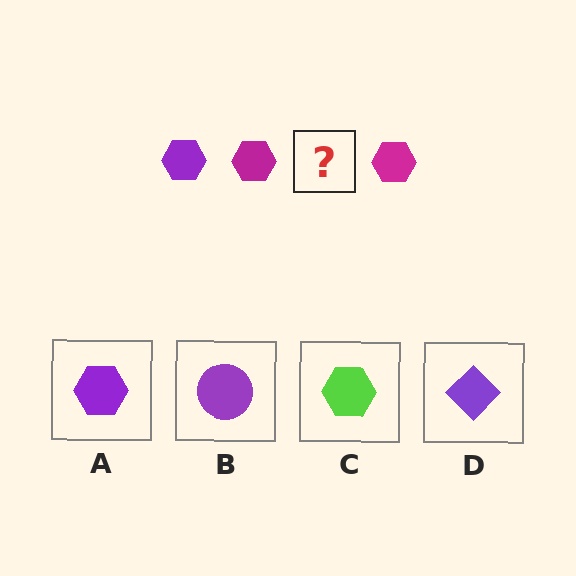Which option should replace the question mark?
Option A.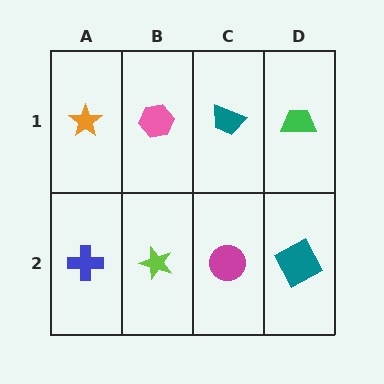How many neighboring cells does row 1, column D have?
2.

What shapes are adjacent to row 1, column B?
A lime star (row 2, column B), an orange star (row 1, column A), a teal trapezoid (row 1, column C).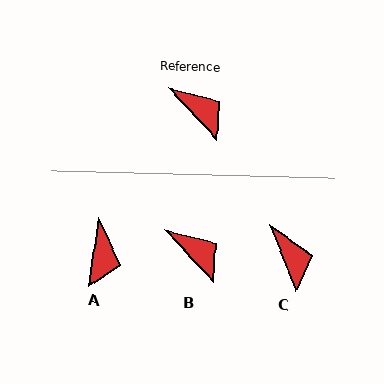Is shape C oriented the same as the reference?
No, it is off by about 22 degrees.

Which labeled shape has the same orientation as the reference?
B.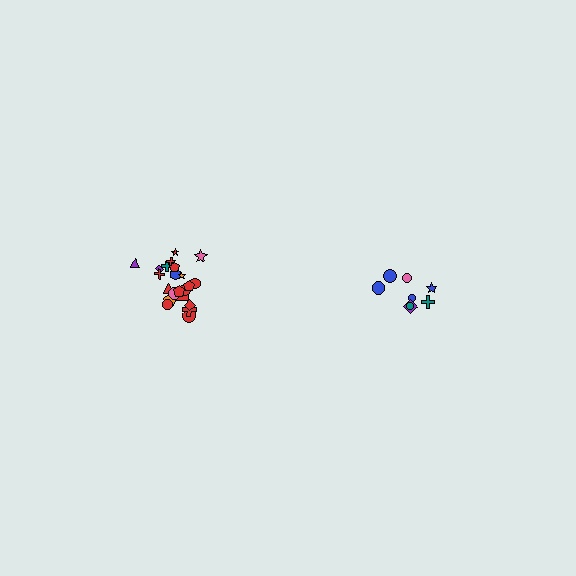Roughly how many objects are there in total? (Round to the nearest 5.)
Roughly 30 objects in total.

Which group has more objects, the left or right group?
The left group.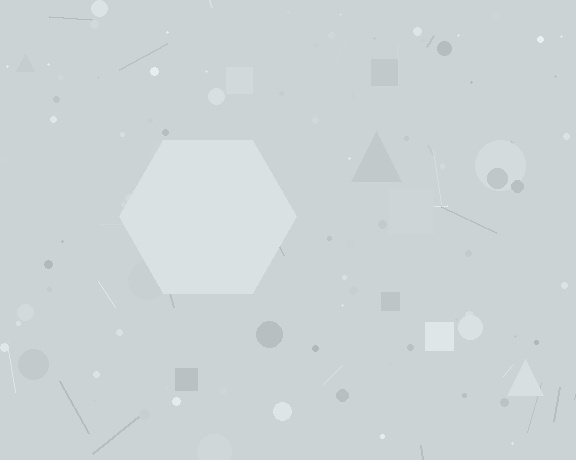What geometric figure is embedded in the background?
A hexagon is embedded in the background.